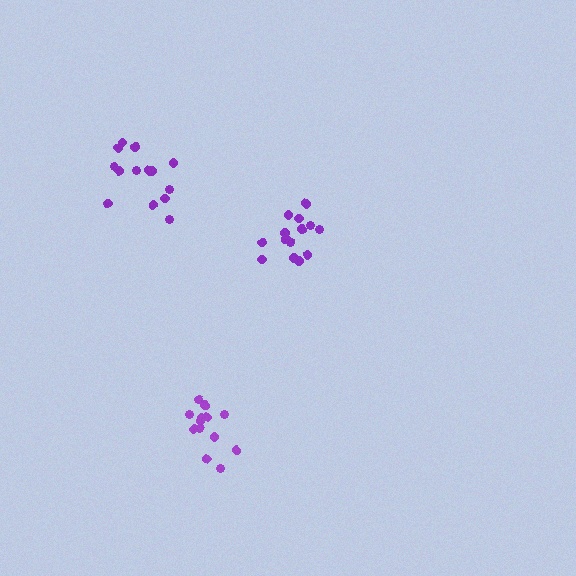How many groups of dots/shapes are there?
There are 3 groups.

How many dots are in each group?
Group 1: 13 dots, Group 2: 14 dots, Group 3: 14 dots (41 total).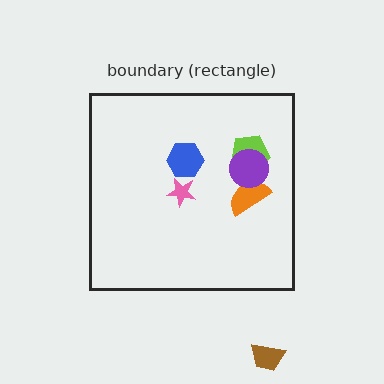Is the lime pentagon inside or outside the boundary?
Inside.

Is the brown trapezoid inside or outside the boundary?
Outside.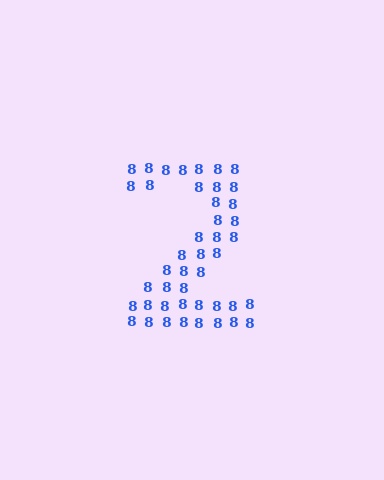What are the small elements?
The small elements are digit 8's.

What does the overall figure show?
The overall figure shows the digit 2.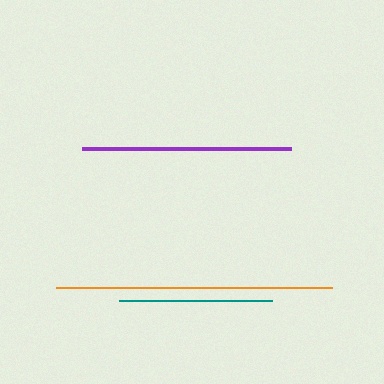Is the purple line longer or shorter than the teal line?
The purple line is longer than the teal line.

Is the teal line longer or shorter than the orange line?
The orange line is longer than the teal line.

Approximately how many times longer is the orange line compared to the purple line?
The orange line is approximately 1.3 times the length of the purple line.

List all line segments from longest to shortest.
From longest to shortest: orange, purple, teal.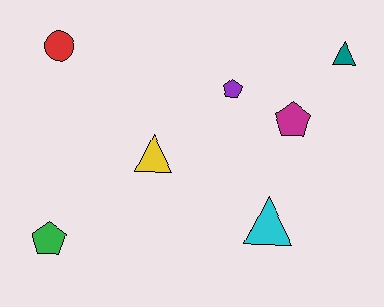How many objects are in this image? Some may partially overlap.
There are 7 objects.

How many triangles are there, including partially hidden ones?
There are 3 triangles.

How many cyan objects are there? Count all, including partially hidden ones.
There is 1 cyan object.